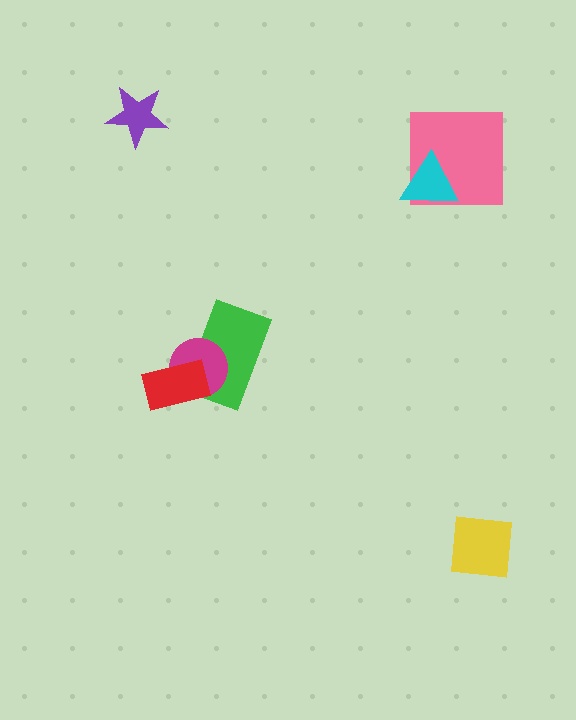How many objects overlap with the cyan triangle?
1 object overlaps with the cyan triangle.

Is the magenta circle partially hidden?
Yes, it is partially covered by another shape.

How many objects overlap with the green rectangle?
2 objects overlap with the green rectangle.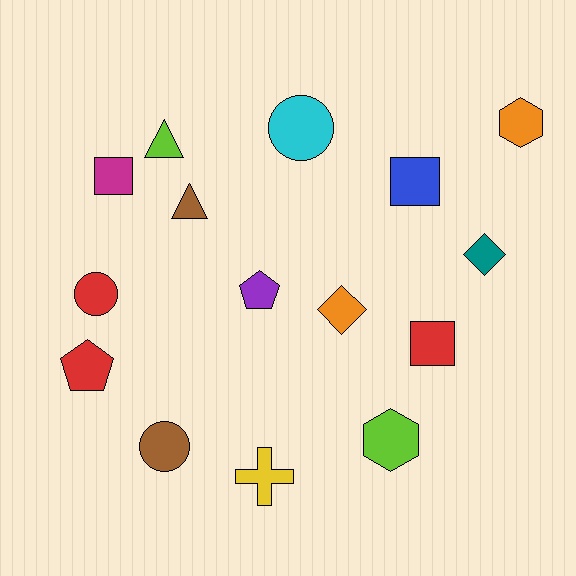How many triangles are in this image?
There are 2 triangles.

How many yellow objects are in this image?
There is 1 yellow object.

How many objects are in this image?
There are 15 objects.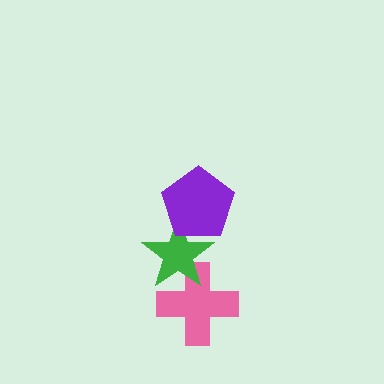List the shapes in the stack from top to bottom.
From top to bottom: the purple pentagon, the green star, the pink cross.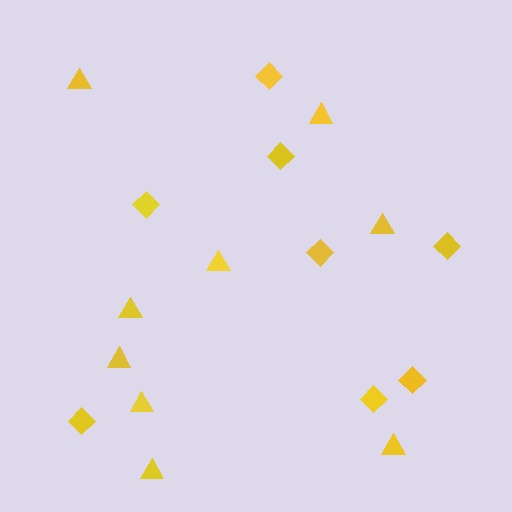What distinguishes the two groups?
There are 2 groups: one group of triangles (9) and one group of diamonds (8).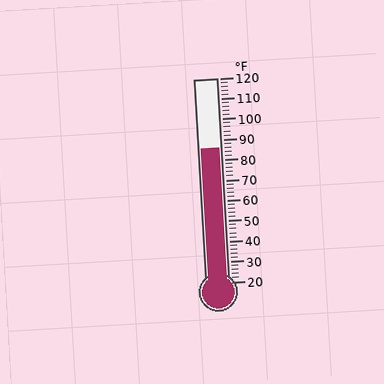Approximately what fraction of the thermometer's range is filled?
The thermometer is filled to approximately 65% of its range.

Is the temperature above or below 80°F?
The temperature is above 80°F.